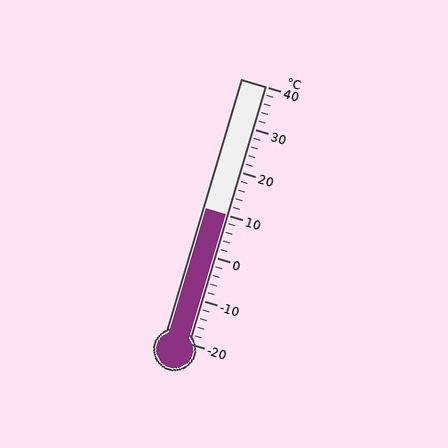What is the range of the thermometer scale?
The thermometer scale ranges from -20°C to 40°C.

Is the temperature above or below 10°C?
The temperature is at 10°C.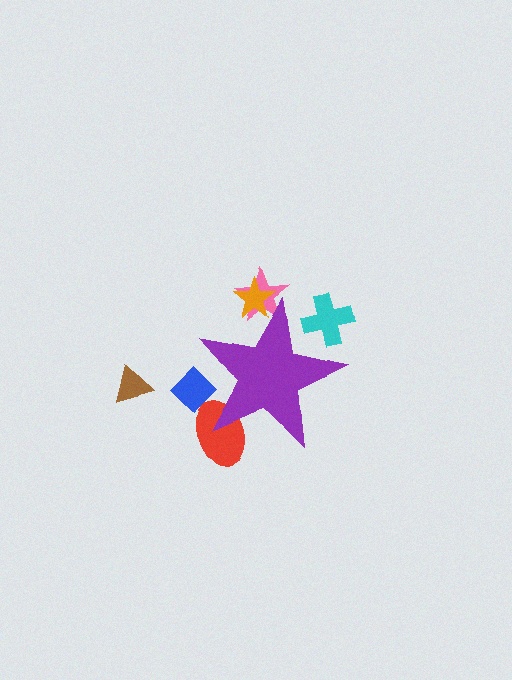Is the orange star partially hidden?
Yes, the orange star is partially hidden behind the purple star.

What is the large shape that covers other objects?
A purple star.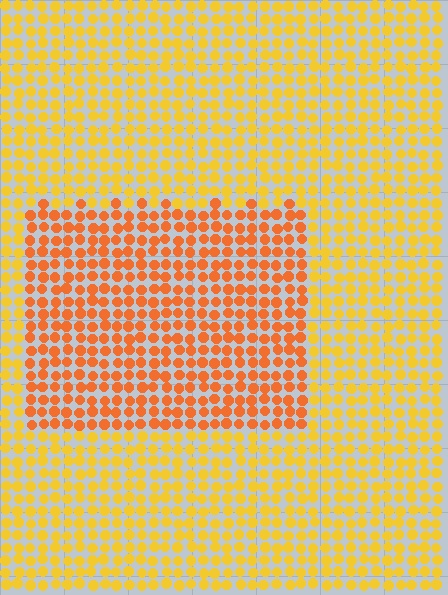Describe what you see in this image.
The image is filled with small yellow elements in a uniform arrangement. A rectangle-shaped region is visible where the elements are tinted to a slightly different hue, forming a subtle color boundary.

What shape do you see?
I see a rectangle.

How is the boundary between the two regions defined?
The boundary is defined purely by a slight shift in hue (about 28 degrees). Spacing, size, and orientation are identical on both sides.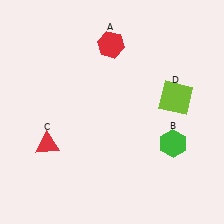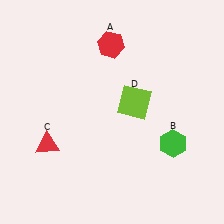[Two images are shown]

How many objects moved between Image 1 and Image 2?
1 object moved between the two images.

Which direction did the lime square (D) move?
The lime square (D) moved left.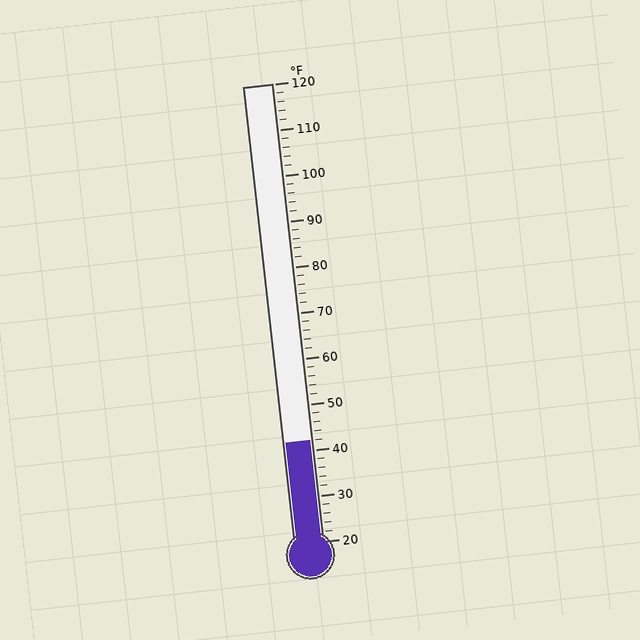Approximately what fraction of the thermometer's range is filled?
The thermometer is filled to approximately 20% of its range.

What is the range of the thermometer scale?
The thermometer scale ranges from 20°F to 120°F.